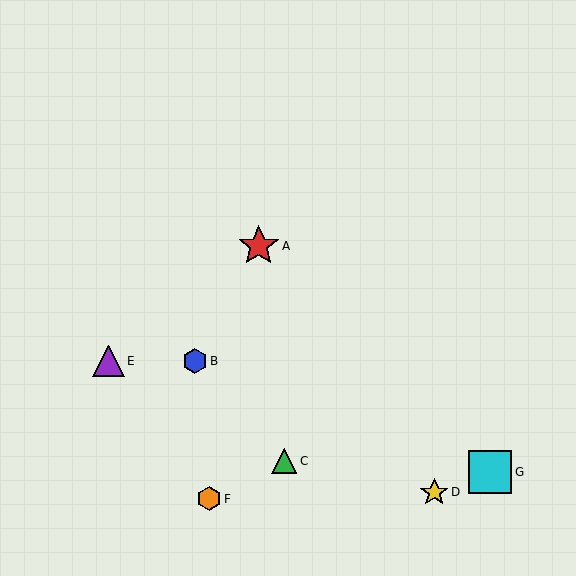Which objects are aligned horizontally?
Objects B, E are aligned horizontally.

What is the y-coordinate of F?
Object F is at y≈499.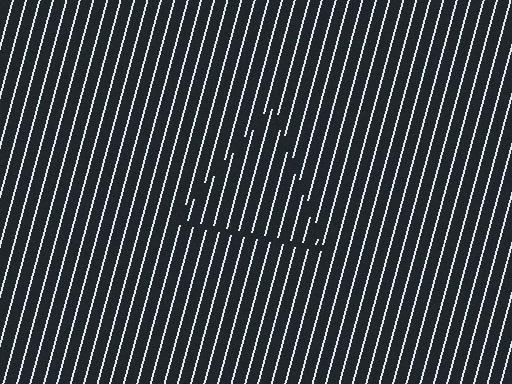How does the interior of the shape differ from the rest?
The interior of the shape contains the same grating, shifted by half a period — the contour is defined by the phase discontinuity where line-ends from the inner and outer gratings abut.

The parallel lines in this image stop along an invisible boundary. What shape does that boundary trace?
An illusory triangle. The interior of the shape contains the same grating, shifted by half a period — the contour is defined by the phase discontinuity where line-ends from the inner and outer gratings abut.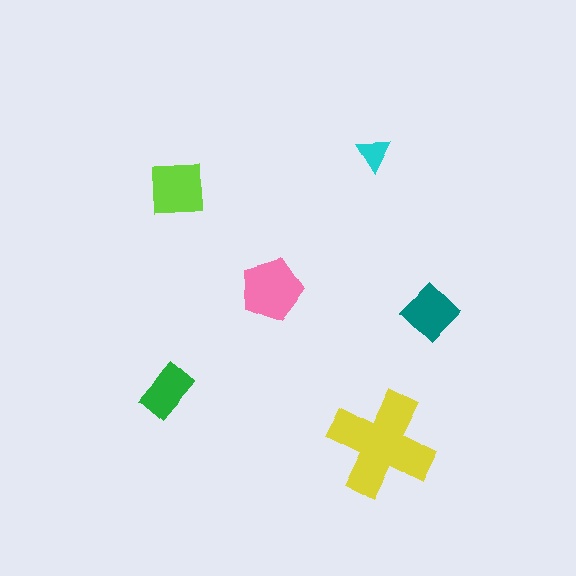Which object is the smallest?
The cyan triangle.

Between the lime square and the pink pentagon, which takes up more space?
The pink pentagon.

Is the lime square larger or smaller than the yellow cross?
Smaller.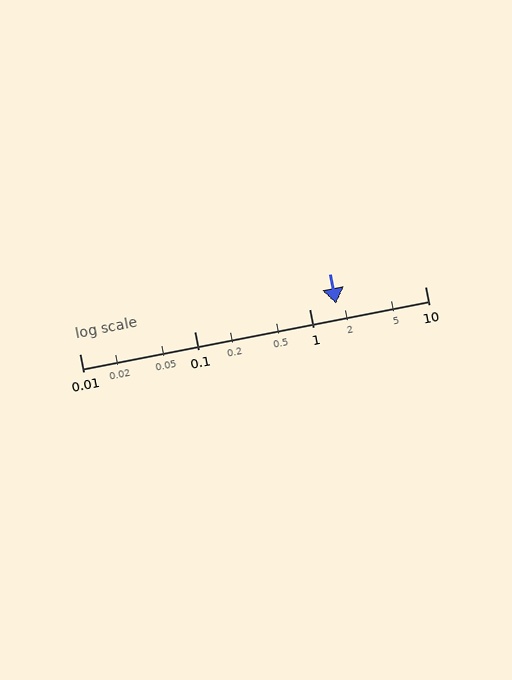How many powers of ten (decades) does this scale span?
The scale spans 3 decades, from 0.01 to 10.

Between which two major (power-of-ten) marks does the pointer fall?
The pointer is between 1 and 10.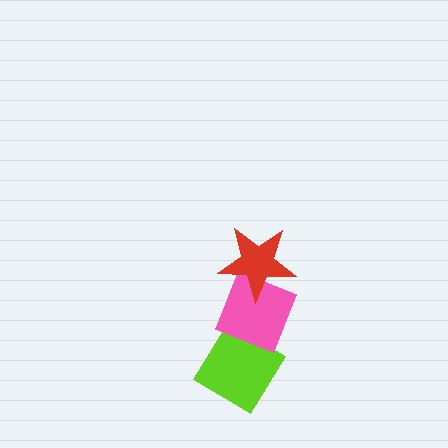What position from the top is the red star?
The red star is 1st from the top.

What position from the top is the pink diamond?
The pink diamond is 2nd from the top.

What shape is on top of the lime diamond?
The pink diamond is on top of the lime diamond.